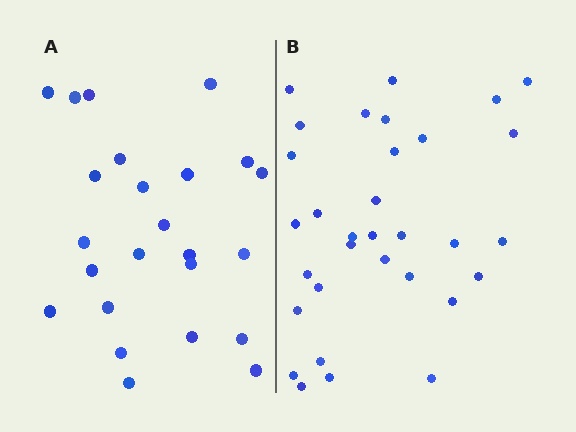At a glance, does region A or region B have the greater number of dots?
Region B (the right region) has more dots.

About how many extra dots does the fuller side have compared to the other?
Region B has roughly 8 or so more dots than region A.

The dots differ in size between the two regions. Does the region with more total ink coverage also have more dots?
No. Region A has more total ink coverage because its dots are larger, but region B actually contains more individual dots. Total area can be misleading — the number of items is what matters here.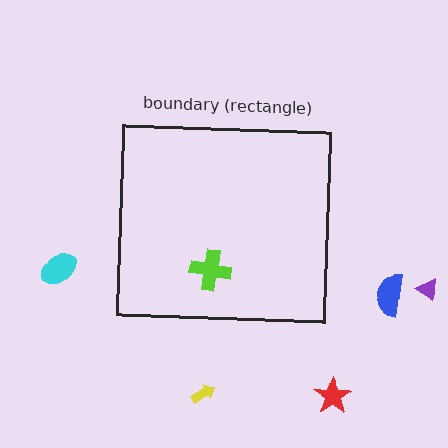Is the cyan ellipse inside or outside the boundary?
Outside.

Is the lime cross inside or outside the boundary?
Inside.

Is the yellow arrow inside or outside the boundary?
Outside.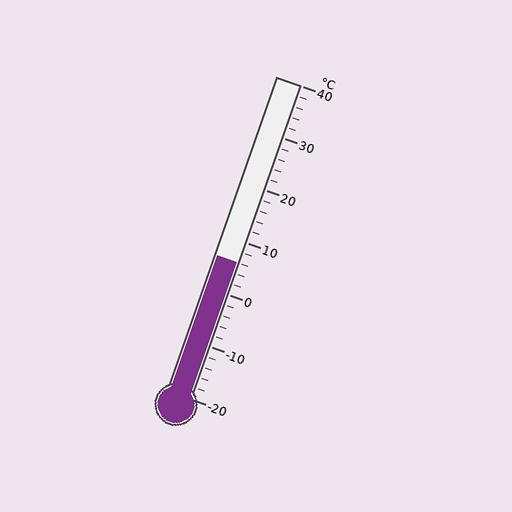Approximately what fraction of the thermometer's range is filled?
The thermometer is filled to approximately 45% of its range.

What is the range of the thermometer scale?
The thermometer scale ranges from -20°C to 40°C.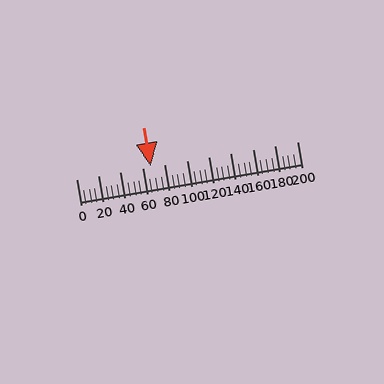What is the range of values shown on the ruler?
The ruler shows values from 0 to 200.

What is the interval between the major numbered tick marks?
The major tick marks are spaced 20 units apart.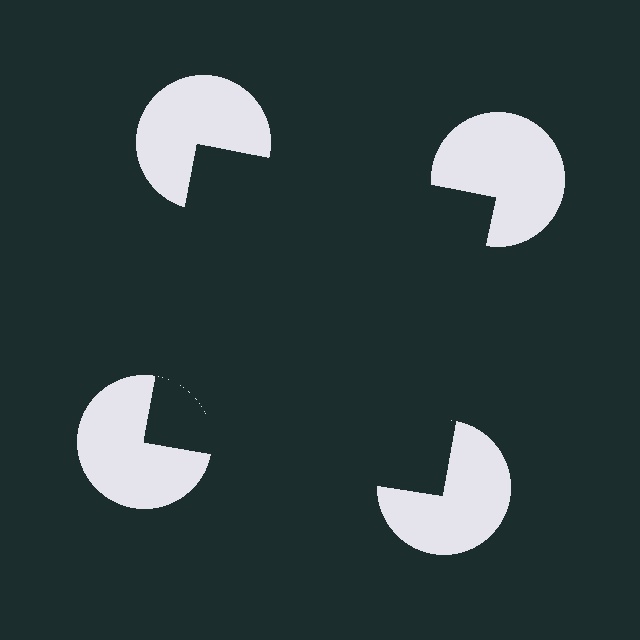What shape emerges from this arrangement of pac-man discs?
An illusory square — its edges are inferred from the aligned wedge cuts in the pac-man discs, not physically drawn.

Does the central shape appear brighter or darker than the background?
It typically appears slightly darker than the background, even though no actual brightness change is drawn.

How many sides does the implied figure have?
4 sides.